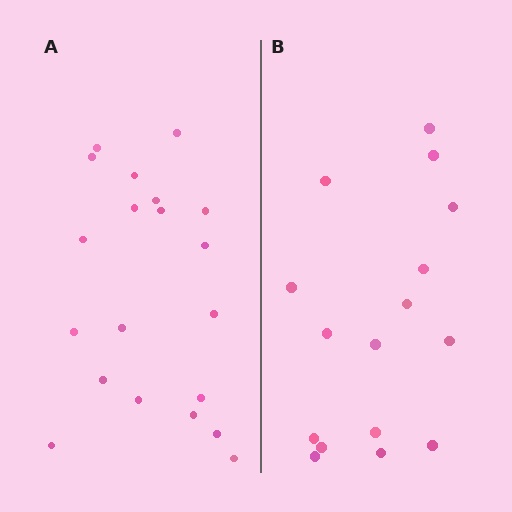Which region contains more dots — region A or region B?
Region A (the left region) has more dots.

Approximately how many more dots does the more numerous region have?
Region A has about 4 more dots than region B.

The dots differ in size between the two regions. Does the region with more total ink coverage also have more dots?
No. Region B has more total ink coverage because its dots are larger, but region A actually contains more individual dots. Total area can be misleading — the number of items is what matters here.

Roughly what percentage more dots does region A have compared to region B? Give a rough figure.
About 25% more.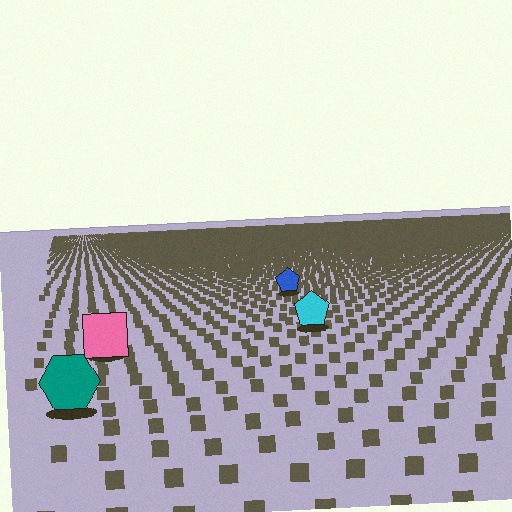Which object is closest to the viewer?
The teal hexagon is closest. The texture marks near it are larger and more spread out.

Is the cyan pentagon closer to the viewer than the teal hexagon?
No. The teal hexagon is closer — you can tell from the texture gradient: the ground texture is coarser near it.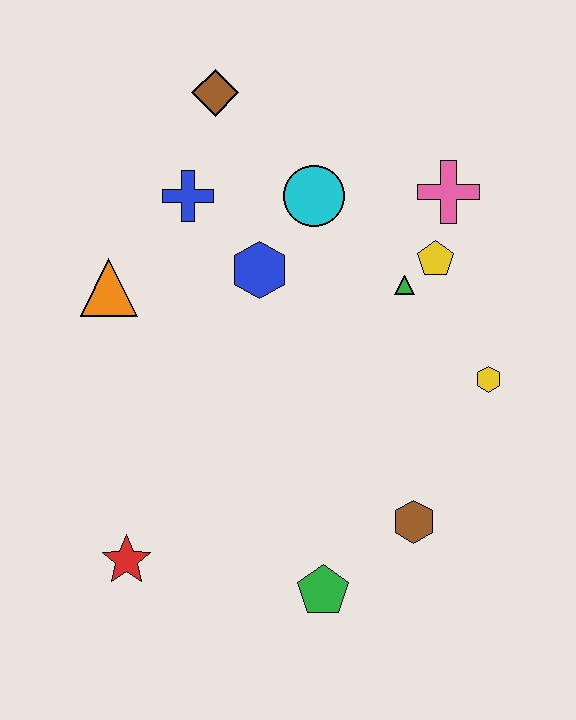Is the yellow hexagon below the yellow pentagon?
Yes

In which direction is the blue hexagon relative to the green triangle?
The blue hexagon is to the left of the green triangle.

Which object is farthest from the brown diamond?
The green pentagon is farthest from the brown diamond.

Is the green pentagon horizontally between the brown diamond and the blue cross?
No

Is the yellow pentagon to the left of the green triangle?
No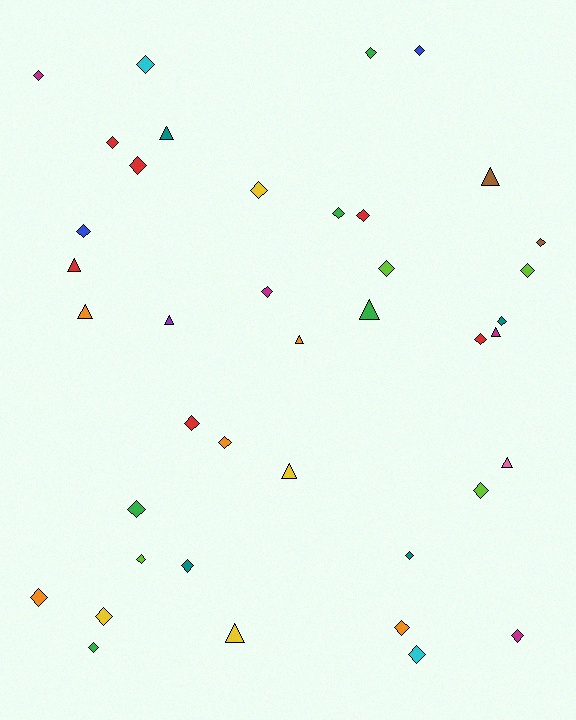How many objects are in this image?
There are 40 objects.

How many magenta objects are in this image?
There are 4 magenta objects.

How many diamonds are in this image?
There are 29 diamonds.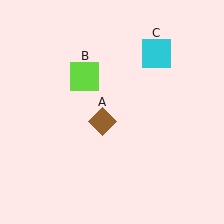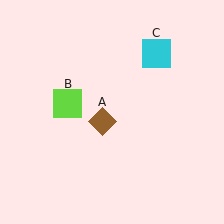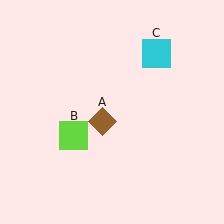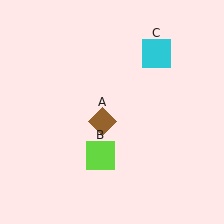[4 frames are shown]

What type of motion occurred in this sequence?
The lime square (object B) rotated counterclockwise around the center of the scene.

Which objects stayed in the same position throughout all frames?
Brown diamond (object A) and cyan square (object C) remained stationary.